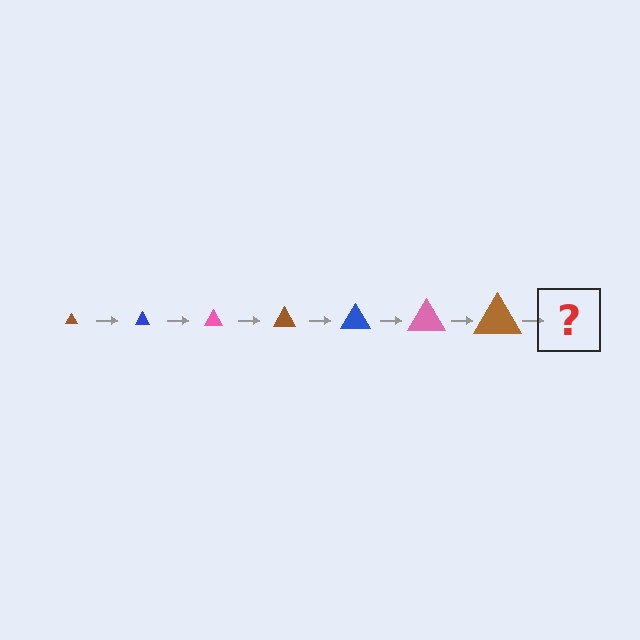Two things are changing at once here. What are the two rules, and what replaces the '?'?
The two rules are that the triangle grows larger each step and the color cycles through brown, blue, and pink. The '?' should be a blue triangle, larger than the previous one.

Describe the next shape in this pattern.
It should be a blue triangle, larger than the previous one.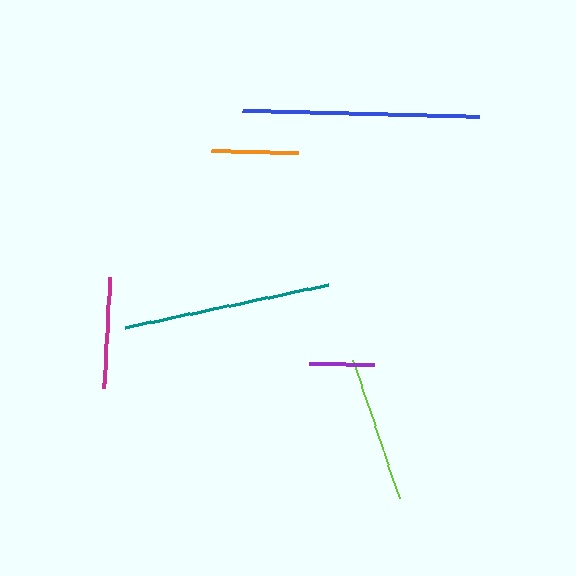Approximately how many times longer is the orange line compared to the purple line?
The orange line is approximately 1.3 times the length of the purple line.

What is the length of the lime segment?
The lime segment is approximately 145 pixels long.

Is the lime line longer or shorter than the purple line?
The lime line is longer than the purple line.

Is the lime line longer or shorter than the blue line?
The blue line is longer than the lime line.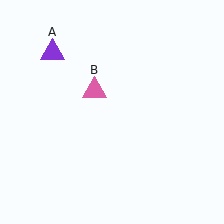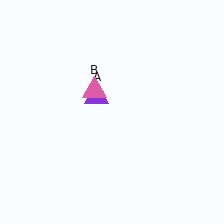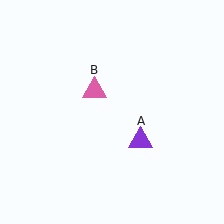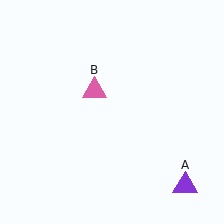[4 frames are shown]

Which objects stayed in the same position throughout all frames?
Pink triangle (object B) remained stationary.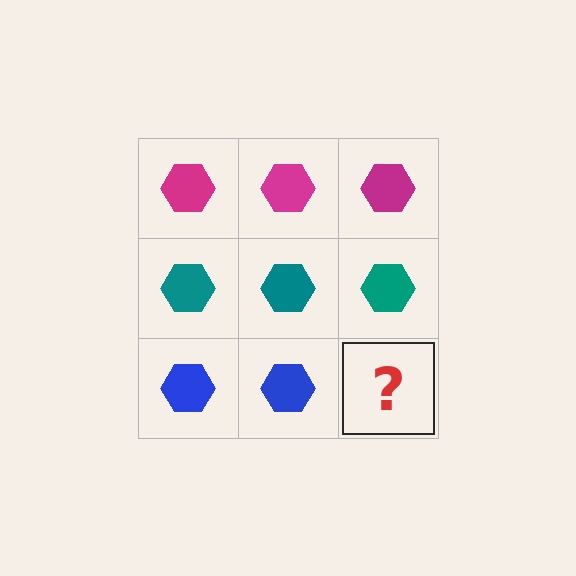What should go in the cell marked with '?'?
The missing cell should contain a blue hexagon.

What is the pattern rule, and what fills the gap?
The rule is that each row has a consistent color. The gap should be filled with a blue hexagon.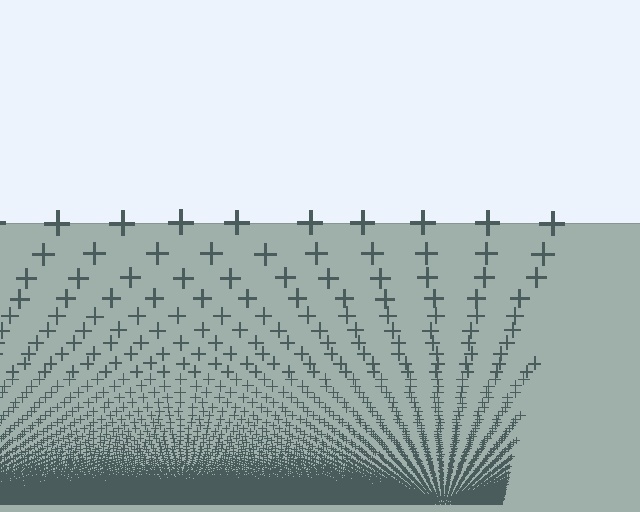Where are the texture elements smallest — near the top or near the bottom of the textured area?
Near the bottom.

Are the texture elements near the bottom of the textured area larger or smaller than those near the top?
Smaller. The gradient is inverted — elements near the bottom are smaller and denser.